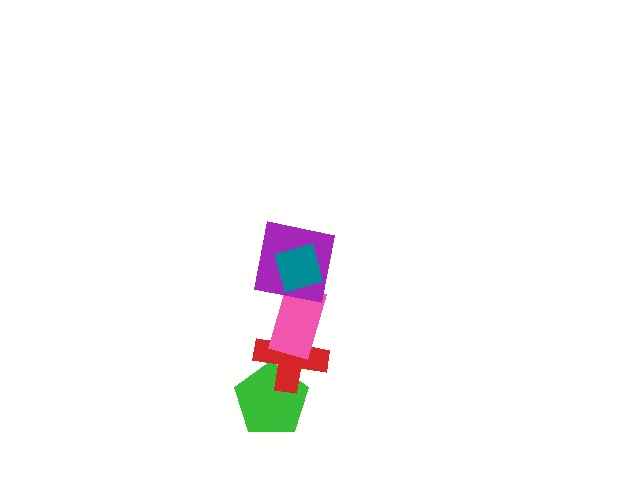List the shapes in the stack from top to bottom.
From top to bottom: the teal diamond, the purple square, the pink rectangle, the red cross, the green pentagon.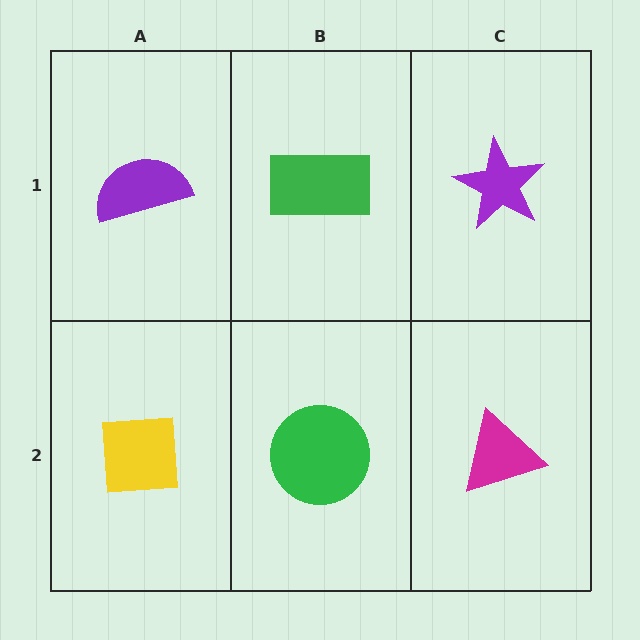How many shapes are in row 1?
3 shapes.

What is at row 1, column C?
A purple star.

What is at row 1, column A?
A purple semicircle.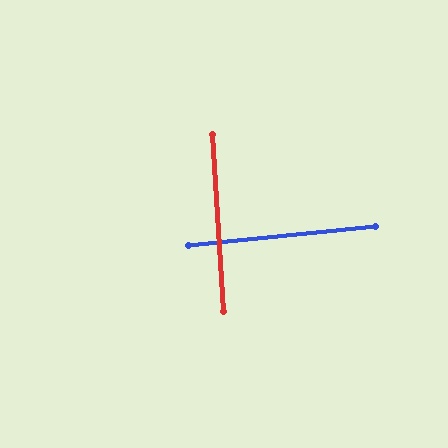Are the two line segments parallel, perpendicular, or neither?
Perpendicular — they meet at approximately 88°.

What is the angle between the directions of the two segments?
Approximately 88 degrees.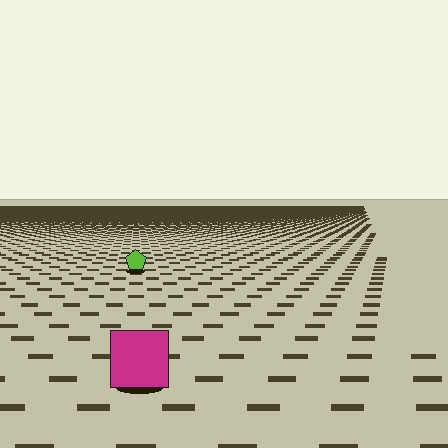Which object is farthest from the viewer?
The lime pentagon is farthest from the viewer. It appears smaller and the ground texture around it is denser.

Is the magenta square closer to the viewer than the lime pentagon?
Yes. The magenta square is closer — you can tell from the texture gradient: the ground texture is coarser near it.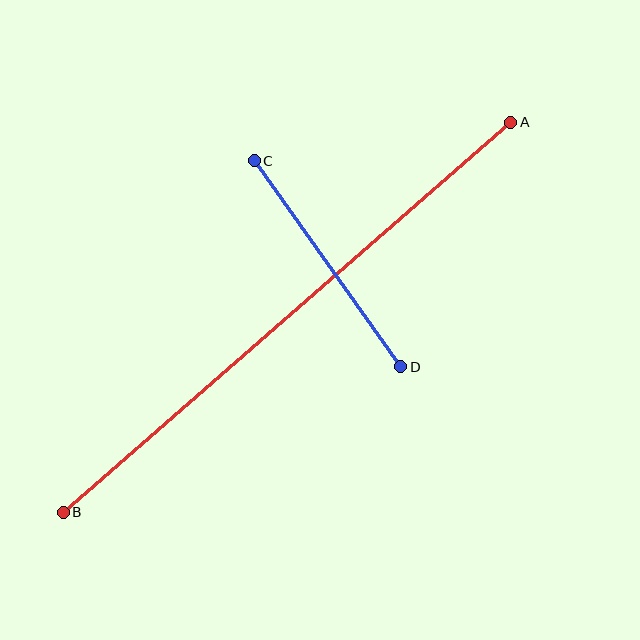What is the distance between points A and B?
The distance is approximately 594 pixels.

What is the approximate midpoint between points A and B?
The midpoint is at approximately (287, 317) pixels.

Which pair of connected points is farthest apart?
Points A and B are farthest apart.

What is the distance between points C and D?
The distance is approximately 253 pixels.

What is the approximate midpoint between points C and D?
The midpoint is at approximately (327, 264) pixels.